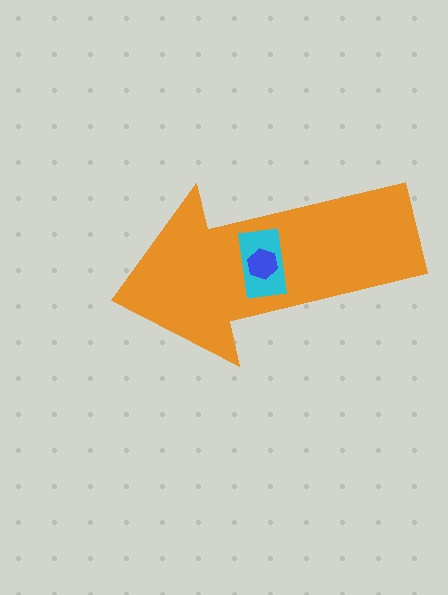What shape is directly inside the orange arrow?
The cyan rectangle.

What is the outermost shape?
The orange arrow.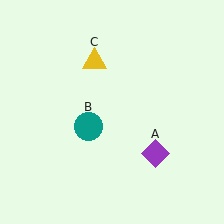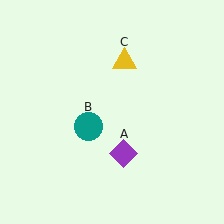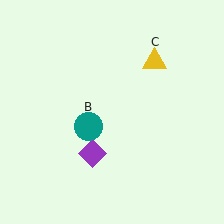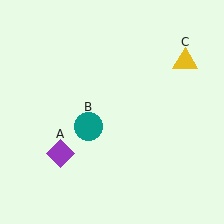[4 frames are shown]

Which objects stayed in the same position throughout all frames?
Teal circle (object B) remained stationary.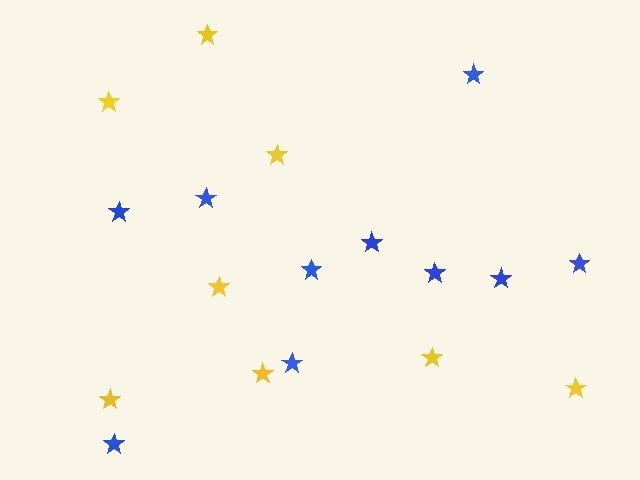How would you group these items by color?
There are 2 groups: one group of blue stars (10) and one group of yellow stars (8).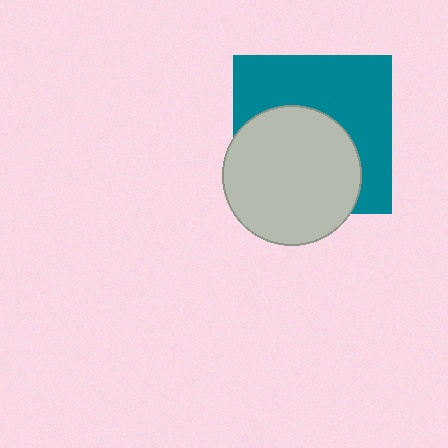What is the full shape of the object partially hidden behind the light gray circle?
The partially hidden object is a teal square.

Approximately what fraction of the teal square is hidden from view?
Roughly 49% of the teal square is hidden behind the light gray circle.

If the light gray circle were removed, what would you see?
You would see the complete teal square.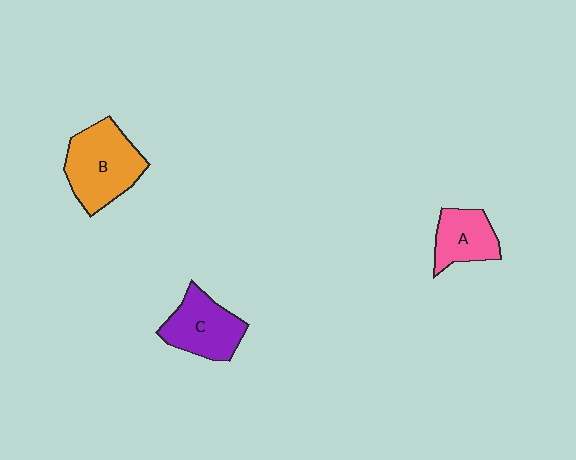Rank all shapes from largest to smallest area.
From largest to smallest: B (orange), C (purple), A (pink).